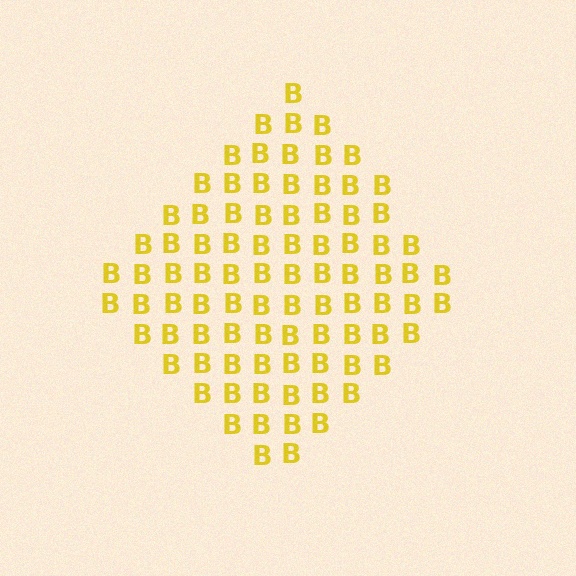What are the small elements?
The small elements are letter B's.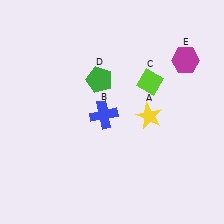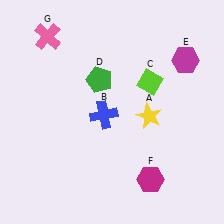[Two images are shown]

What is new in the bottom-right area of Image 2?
A magenta hexagon (F) was added in the bottom-right area of Image 2.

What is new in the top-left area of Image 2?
A pink cross (G) was added in the top-left area of Image 2.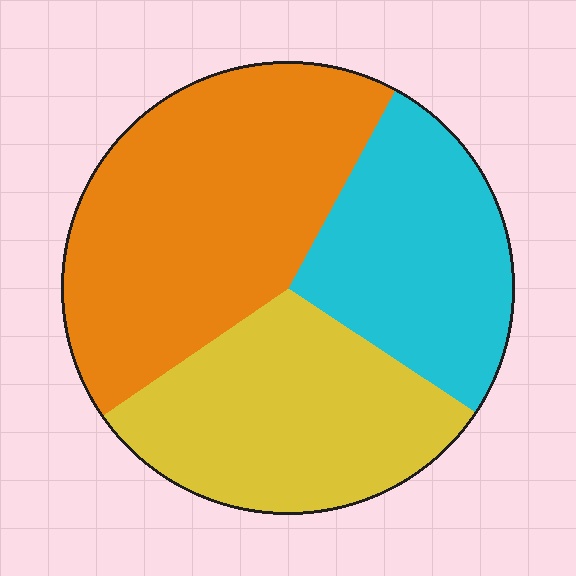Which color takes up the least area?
Cyan, at roughly 25%.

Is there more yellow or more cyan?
Yellow.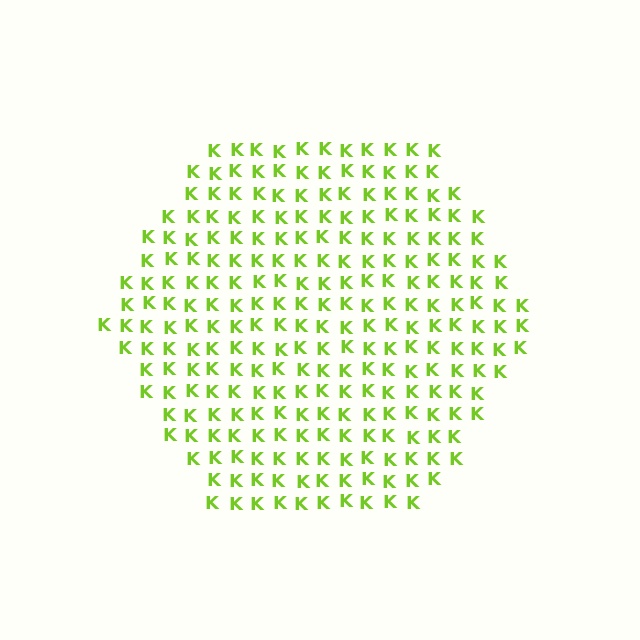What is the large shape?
The large shape is a hexagon.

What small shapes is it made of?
It is made of small letter K's.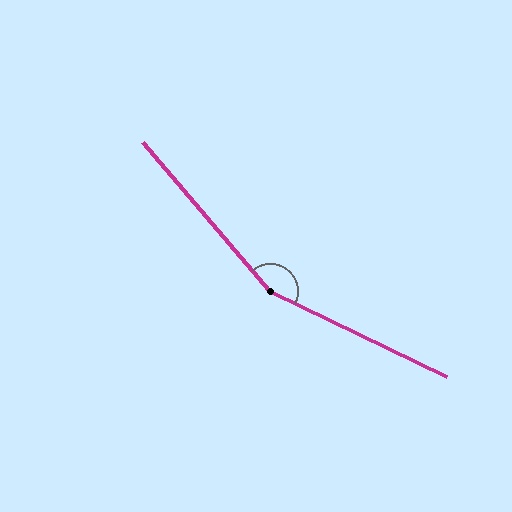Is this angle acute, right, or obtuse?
It is obtuse.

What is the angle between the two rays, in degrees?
Approximately 156 degrees.